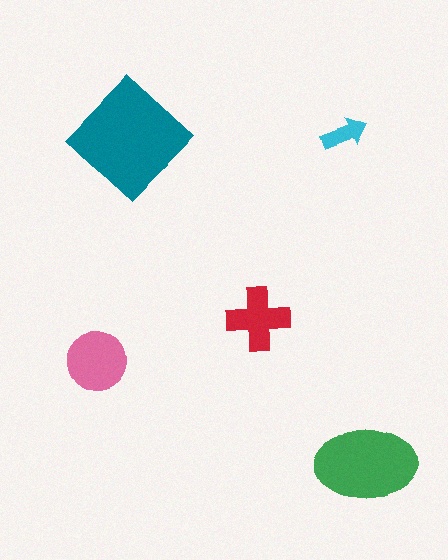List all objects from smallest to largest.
The cyan arrow, the red cross, the pink circle, the green ellipse, the teal diamond.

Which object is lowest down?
The green ellipse is bottommost.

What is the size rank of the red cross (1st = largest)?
4th.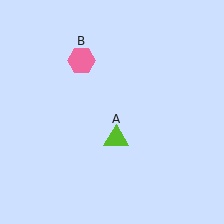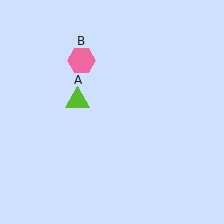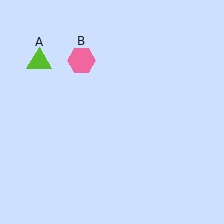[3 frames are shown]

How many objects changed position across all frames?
1 object changed position: lime triangle (object A).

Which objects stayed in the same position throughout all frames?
Pink hexagon (object B) remained stationary.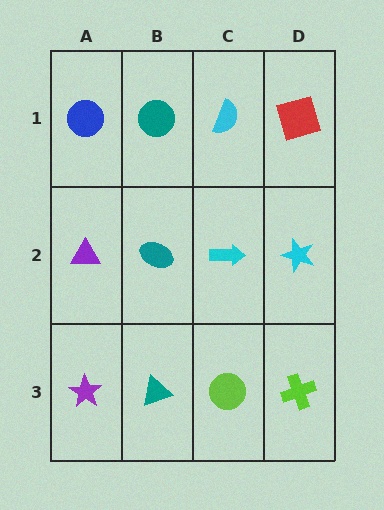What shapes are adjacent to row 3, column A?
A purple triangle (row 2, column A), a teal triangle (row 3, column B).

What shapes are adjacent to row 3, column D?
A cyan star (row 2, column D), a lime circle (row 3, column C).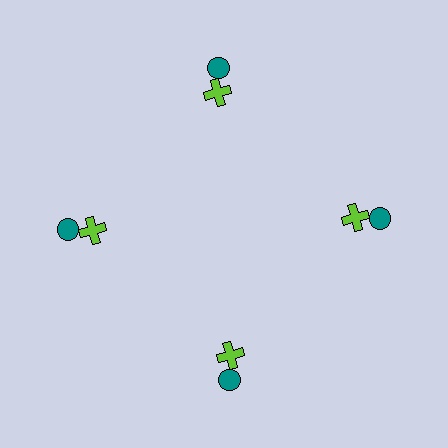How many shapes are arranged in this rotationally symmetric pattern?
There are 8 shapes, arranged in 4 groups of 2.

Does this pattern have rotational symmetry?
Yes, this pattern has 4-fold rotational symmetry. It looks the same after rotating 90 degrees around the center.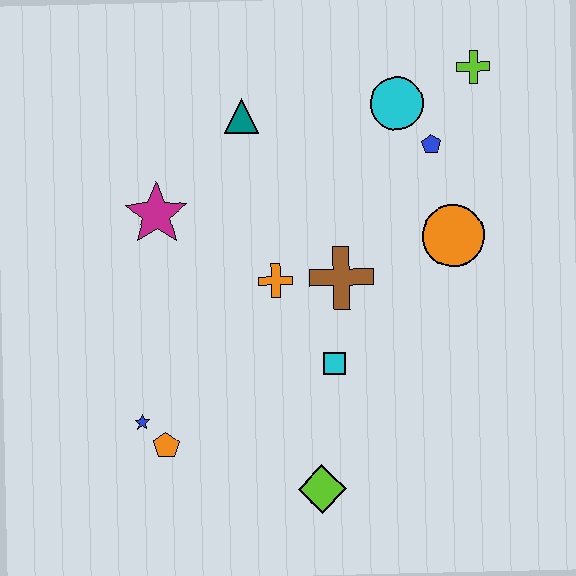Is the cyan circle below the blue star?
No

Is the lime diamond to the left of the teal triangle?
No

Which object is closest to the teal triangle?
The magenta star is closest to the teal triangle.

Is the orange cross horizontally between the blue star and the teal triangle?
No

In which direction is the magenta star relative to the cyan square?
The magenta star is to the left of the cyan square.